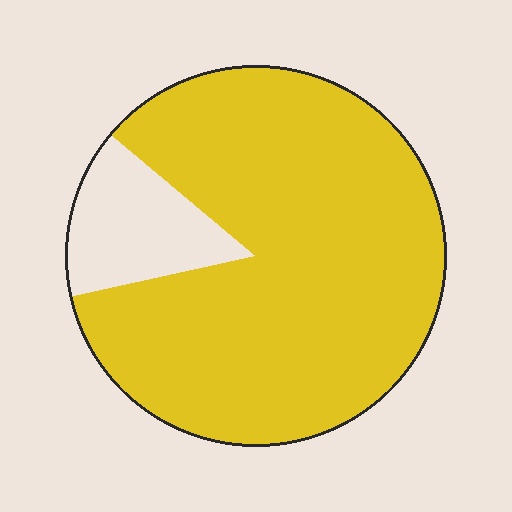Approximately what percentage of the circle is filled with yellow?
Approximately 85%.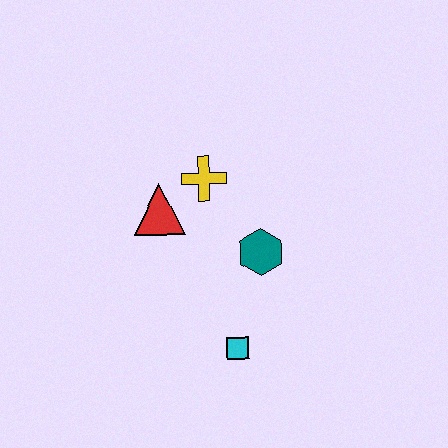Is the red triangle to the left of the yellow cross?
Yes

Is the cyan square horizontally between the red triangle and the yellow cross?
No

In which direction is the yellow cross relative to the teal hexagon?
The yellow cross is above the teal hexagon.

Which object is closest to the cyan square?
The teal hexagon is closest to the cyan square.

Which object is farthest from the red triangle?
The cyan square is farthest from the red triangle.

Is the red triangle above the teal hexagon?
Yes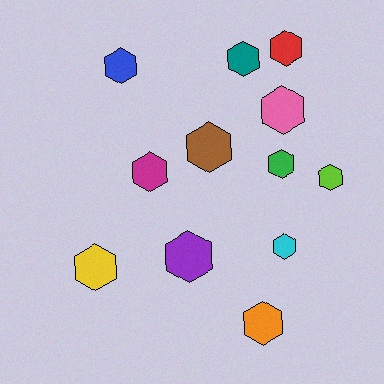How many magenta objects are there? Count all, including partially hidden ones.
There is 1 magenta object.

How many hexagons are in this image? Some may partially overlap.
There are 12 hexagons.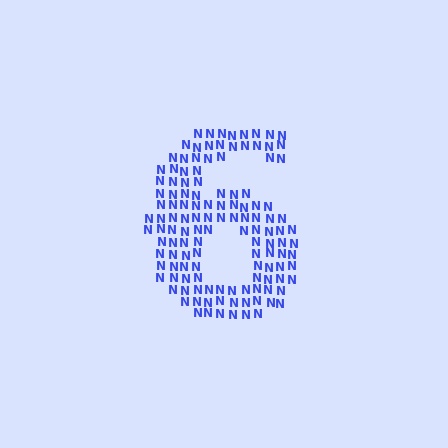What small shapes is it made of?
It is made of small letter N's.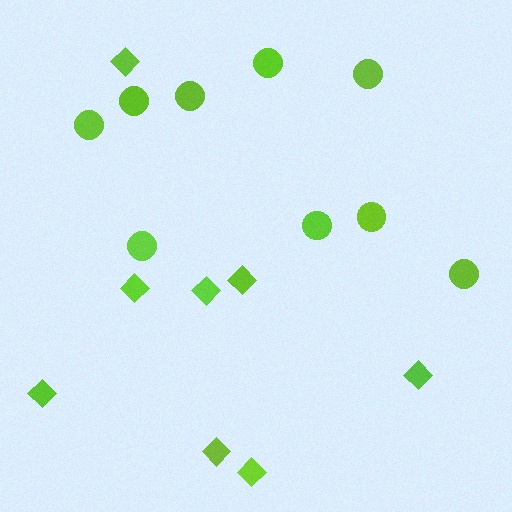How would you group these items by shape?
There are 2 groups: one group of circles (9) and one group of diamonds (8).